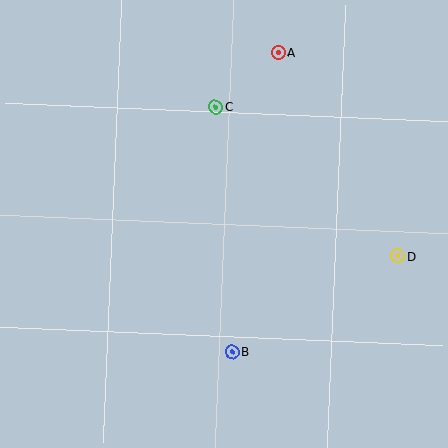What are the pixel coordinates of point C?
Point C is at (216, 107).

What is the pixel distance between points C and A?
The distance between C and A is 83 pixels.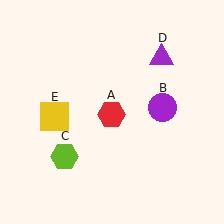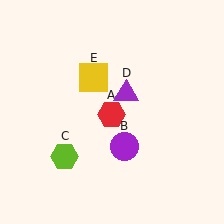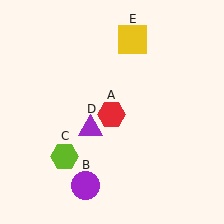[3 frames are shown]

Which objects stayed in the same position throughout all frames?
Red hexagon (object A) and lime hexagon (object C) remained stationary.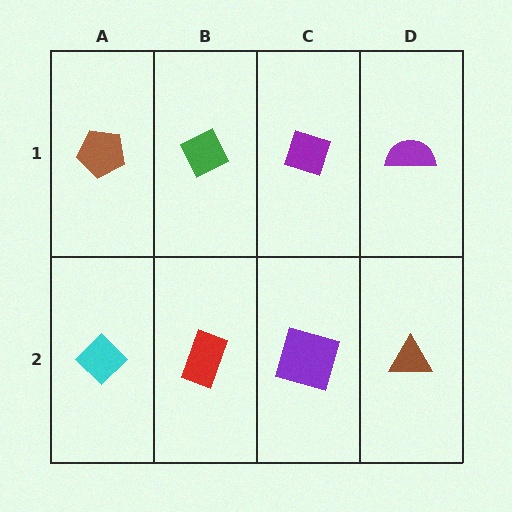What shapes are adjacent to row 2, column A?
A brown pentagon (row 1, column A), a red rectangle (row 2, column B).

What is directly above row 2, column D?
A purple semicircle.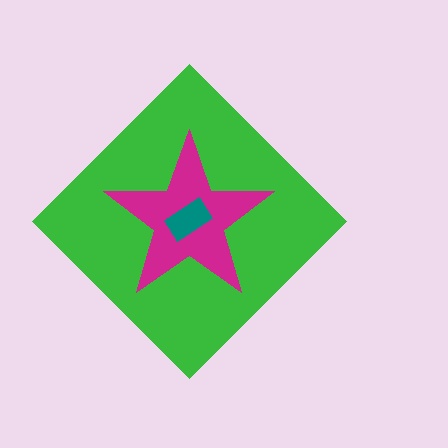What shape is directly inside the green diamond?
The magenta star.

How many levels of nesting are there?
3.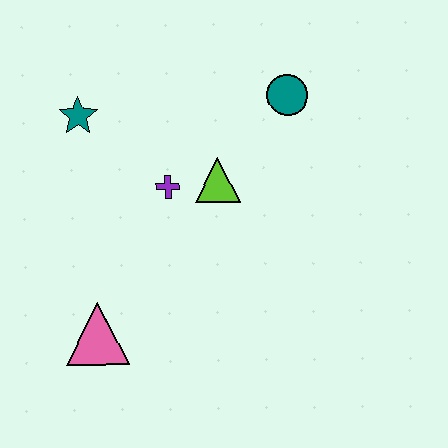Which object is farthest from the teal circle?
The pink triangle is farthest from the teal circle.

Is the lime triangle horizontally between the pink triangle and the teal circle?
Yes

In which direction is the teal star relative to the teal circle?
The teal star is to the left of the teal circle.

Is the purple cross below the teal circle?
Yes